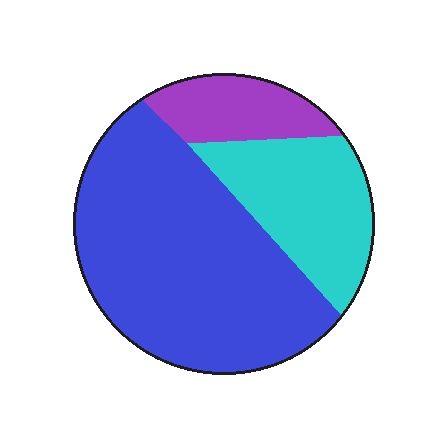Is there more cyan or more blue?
Blue.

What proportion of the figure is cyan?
Cyan covers about 25% of the figure.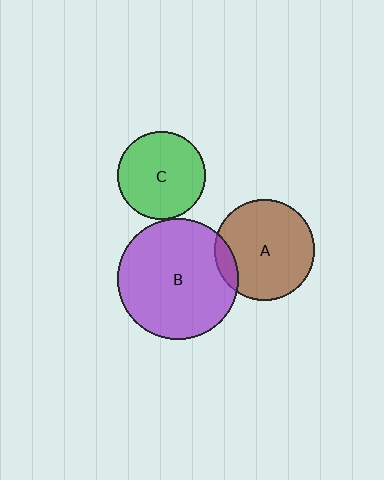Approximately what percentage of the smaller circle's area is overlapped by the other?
Approximately 10%.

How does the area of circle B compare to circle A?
Approximately 1.4 times.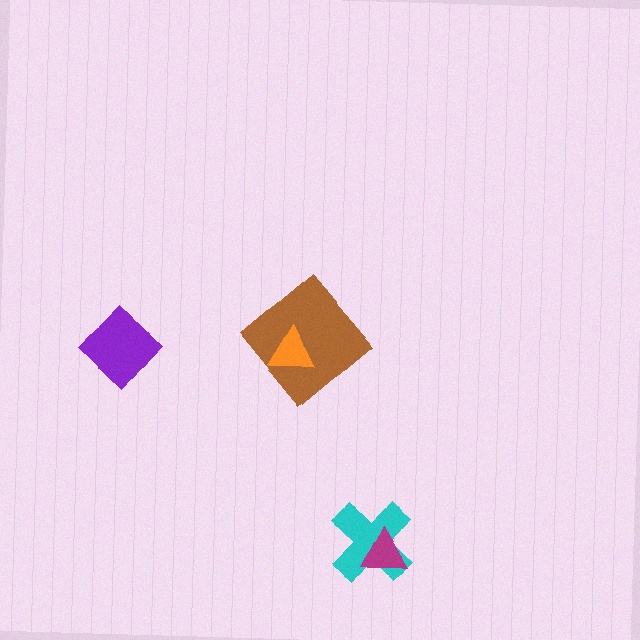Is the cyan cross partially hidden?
Yes, it is partially covered by another shape.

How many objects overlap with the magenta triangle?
1 object overlaps with the magenta triangle.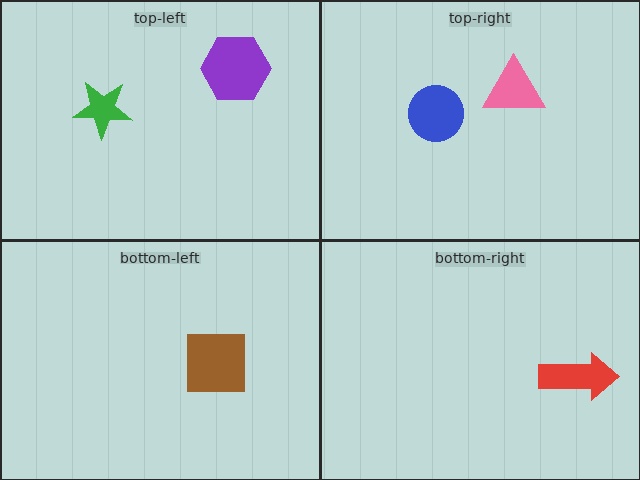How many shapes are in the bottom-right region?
1.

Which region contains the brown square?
The bottom-left region.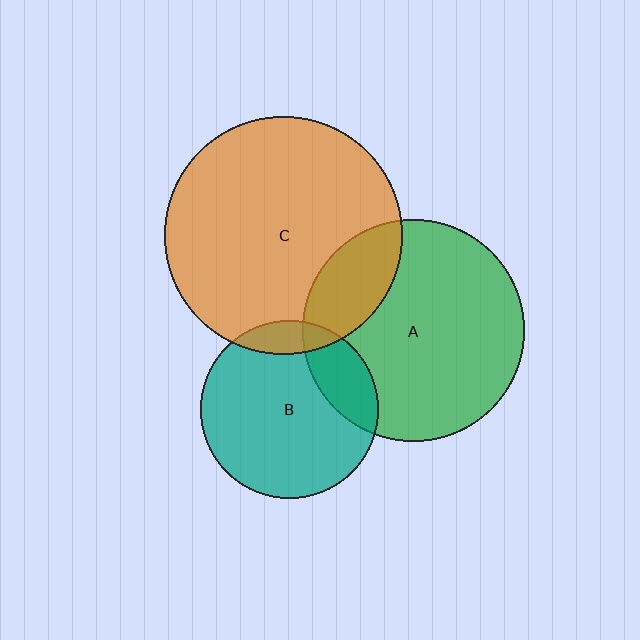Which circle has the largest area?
Circle C (orange).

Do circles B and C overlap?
Yes.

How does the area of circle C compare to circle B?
Approximately 1.8 times.